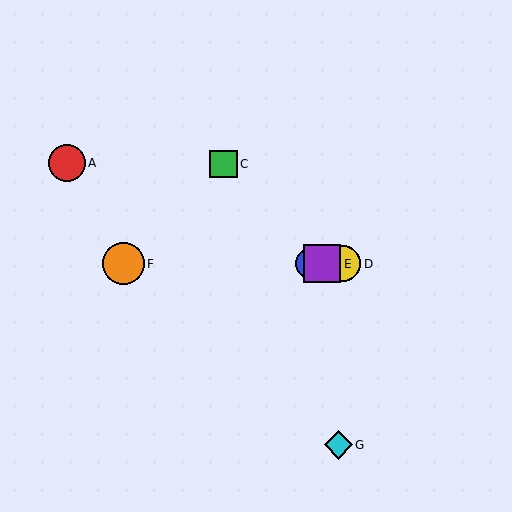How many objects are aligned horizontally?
4 objects (B, D, E, F) are aligned horizontally.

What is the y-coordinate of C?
Object C is at y≈164.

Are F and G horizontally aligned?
No, F is at y≈264 and G is at y≈445.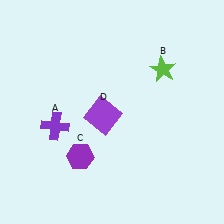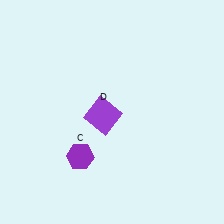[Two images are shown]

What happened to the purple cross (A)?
The purple cross (A) was removed in Image 2. It was in the bottom-left area of Image 1.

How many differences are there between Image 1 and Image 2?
There are 2 differences between the two images.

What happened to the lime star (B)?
The lime star (B) was removed in Image 2. It was in the top-right area of Image 1.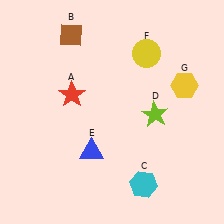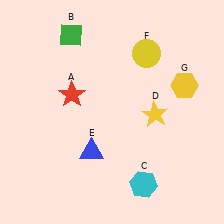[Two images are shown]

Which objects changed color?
B changed from brown to green. D changed from lime to yellow.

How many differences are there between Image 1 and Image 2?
There are 2 differences between the two images.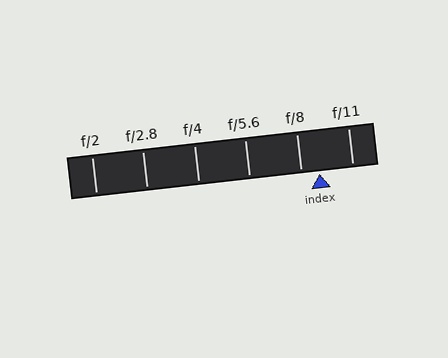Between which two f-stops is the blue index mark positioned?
The index mark is between f/8 and f/11.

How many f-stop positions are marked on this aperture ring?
There are 6 f-stop positions marked.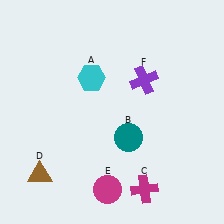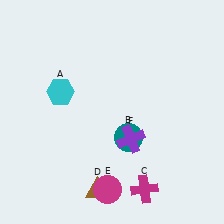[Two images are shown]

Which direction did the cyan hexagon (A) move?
The cyan hexagon (A) moved left.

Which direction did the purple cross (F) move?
The purple cross (F) moved down.